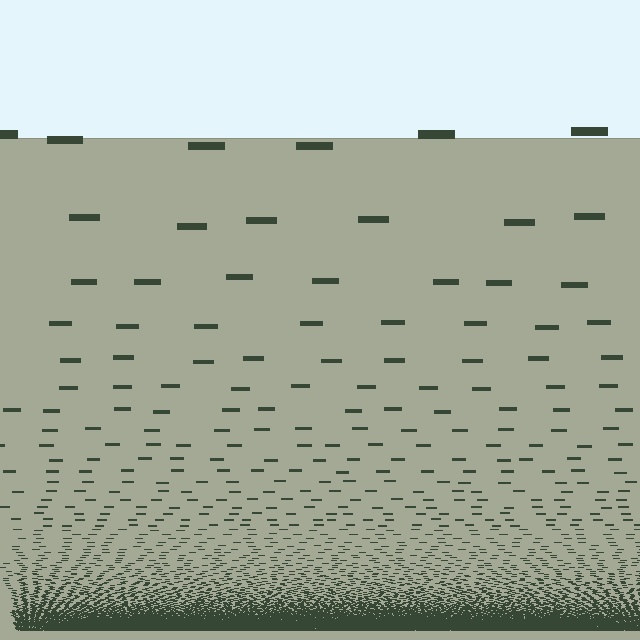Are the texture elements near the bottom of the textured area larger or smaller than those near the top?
Smaller. The gradient is inverted — elements near the bottom are smaller and denser.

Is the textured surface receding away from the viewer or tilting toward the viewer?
The surface appears to tilt toward the viewer. Texture elements get larger and sparser toward the top.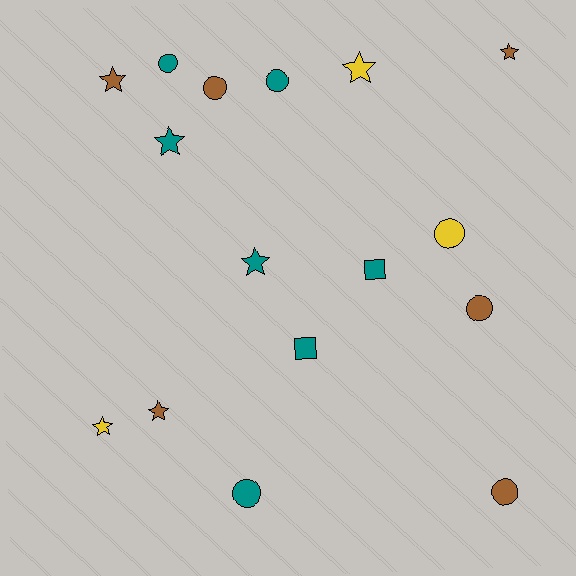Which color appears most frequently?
Teal, with 7 objects.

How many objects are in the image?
There are 16 objects.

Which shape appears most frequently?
Star, with 7 objects.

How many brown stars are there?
There are 3 brown stars.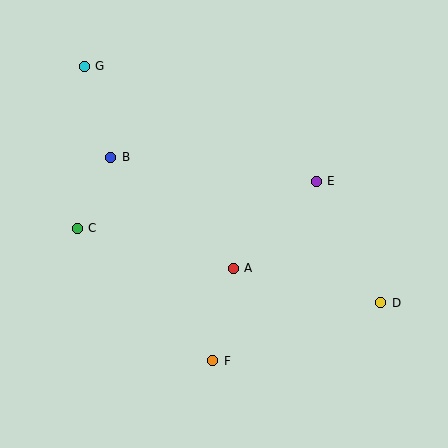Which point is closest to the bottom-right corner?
Point D is closest to the bottom-right corner.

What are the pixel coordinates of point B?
Point B is at (111, 157).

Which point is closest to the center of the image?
Point A at (233, 268) is closest to the center.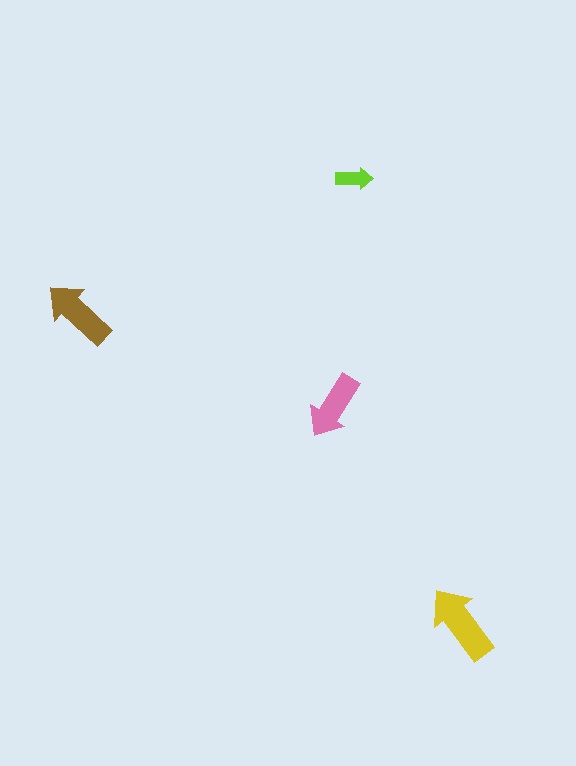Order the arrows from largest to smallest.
the yellow one, the brown one, the pink one, the lime one.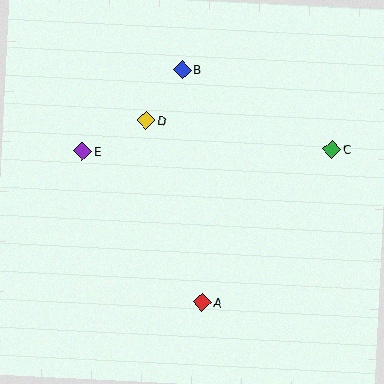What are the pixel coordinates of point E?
Point E is at (83, 151).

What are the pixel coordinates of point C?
Point C is at (332, 149).